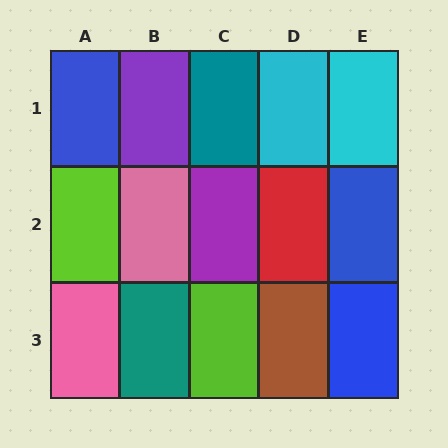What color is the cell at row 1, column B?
Purple.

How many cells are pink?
2 cells are pink.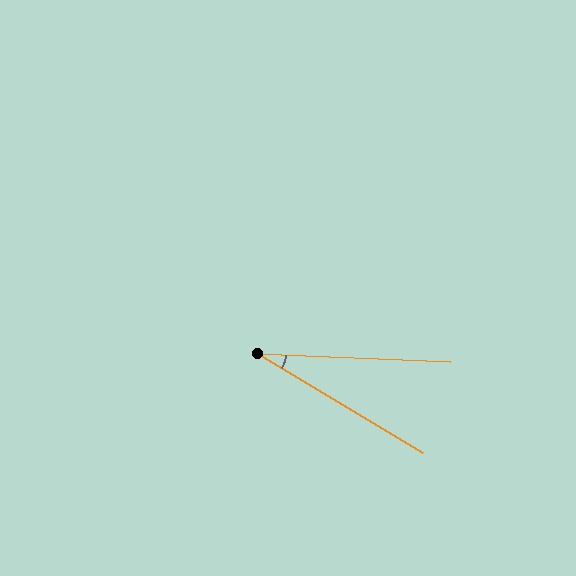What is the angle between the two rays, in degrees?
Approximately 28 degrees.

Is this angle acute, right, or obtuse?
It is acute.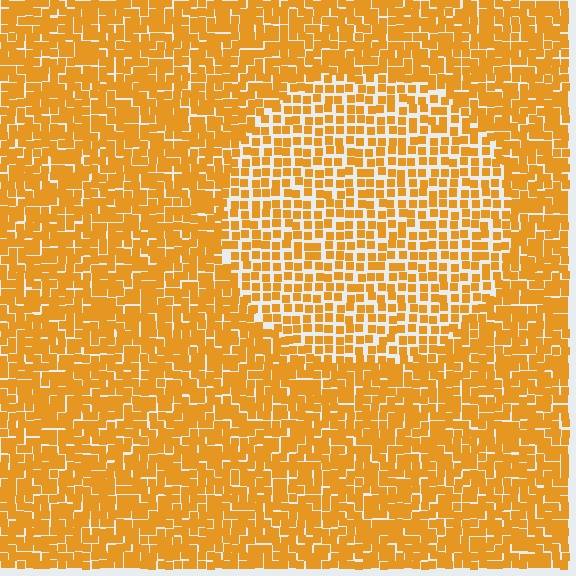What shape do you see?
I see a circle.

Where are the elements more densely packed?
The elements are more densely packed outside the circle boundary.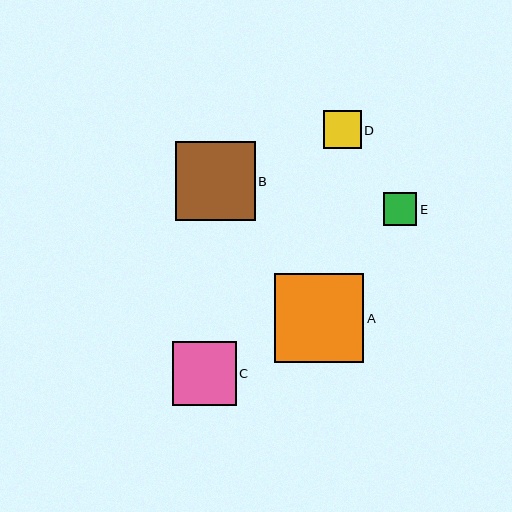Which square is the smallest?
Square E is the smallest with a size of approximately 33 pixels.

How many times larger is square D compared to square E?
Square D is approximately 1.1 times the size of square E.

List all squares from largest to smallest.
From largest to smallest: A, B, C, D, E.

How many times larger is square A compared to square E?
Square A is approximately 2.7 times the size of square E.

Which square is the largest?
Square A is the largest with a size of approximately 89 pixels.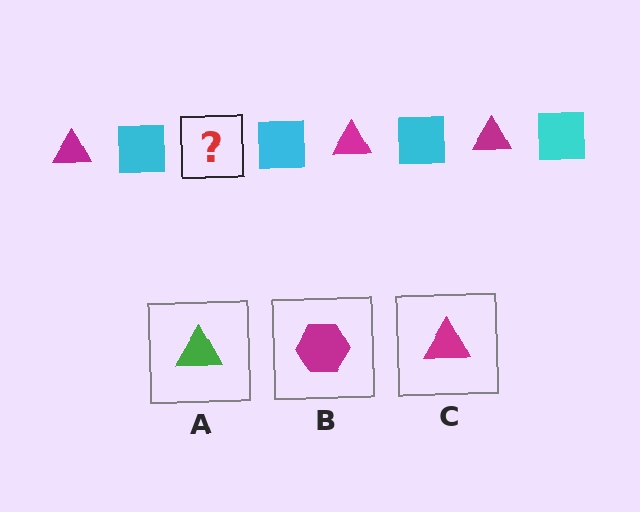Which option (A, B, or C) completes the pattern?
C.